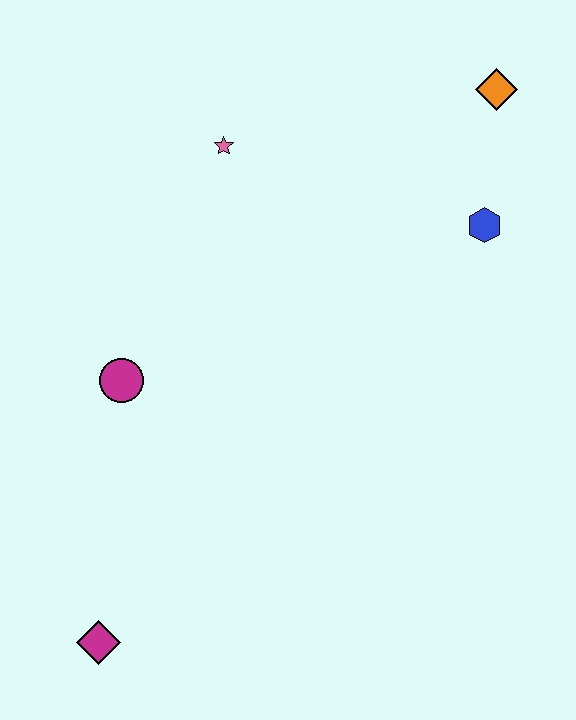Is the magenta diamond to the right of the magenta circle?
No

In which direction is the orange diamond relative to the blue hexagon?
The orange diamond is above the blue hexagon.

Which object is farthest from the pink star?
The magenta diamond is farthest from the pink star.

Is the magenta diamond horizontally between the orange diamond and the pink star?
No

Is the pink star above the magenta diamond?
Yes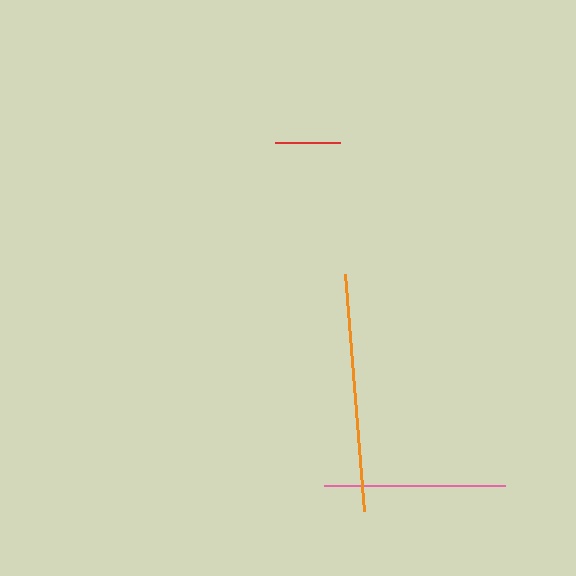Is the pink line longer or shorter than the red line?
The pink line is longer than the red line.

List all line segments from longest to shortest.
From longest to shortest: orange, pink, red.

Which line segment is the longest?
The orange line is the longest at approximately 237 pixels.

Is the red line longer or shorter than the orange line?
The orange line is longer than the red line.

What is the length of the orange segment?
The orange segment is approximately 237 pixels long.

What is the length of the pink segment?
The pink segment is approximately 181 pixels long.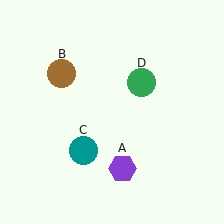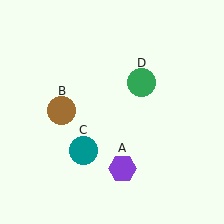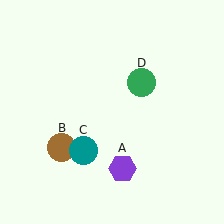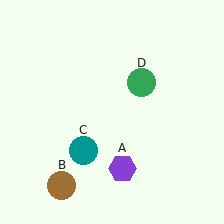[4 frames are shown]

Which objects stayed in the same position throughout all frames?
Purple hexagon (object A) and teal circle (object C) and green circle (object D) remained stationary.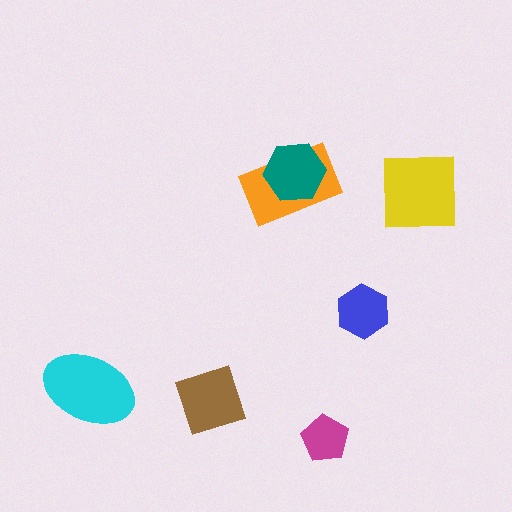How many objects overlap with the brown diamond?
0 objects overlap with the brown diamond.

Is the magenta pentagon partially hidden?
No, no other shape covers it.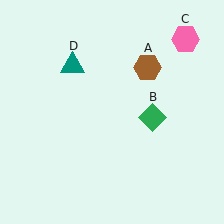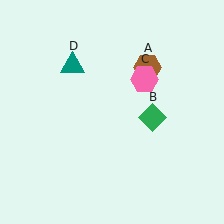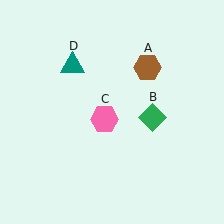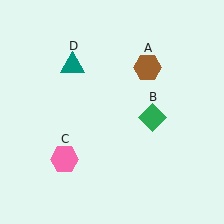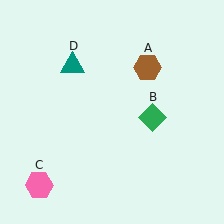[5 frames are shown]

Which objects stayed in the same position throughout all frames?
Brown hexagon (object A) and green diamond (object B) and teal triangle (object D) remained stationary.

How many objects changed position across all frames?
1 object changed position: pink hexagon (object C).